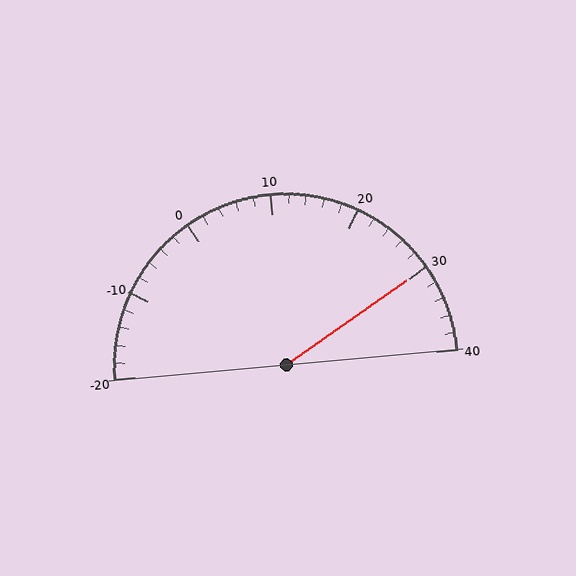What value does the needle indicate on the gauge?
The needle indicates approximately 30.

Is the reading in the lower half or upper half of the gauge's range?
The reading is in the upper half of the range (-20 to 40).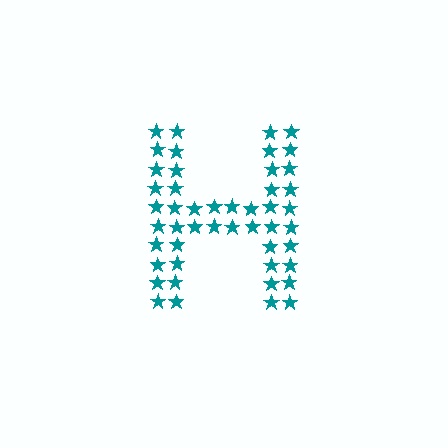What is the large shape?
The large shape is the letter H.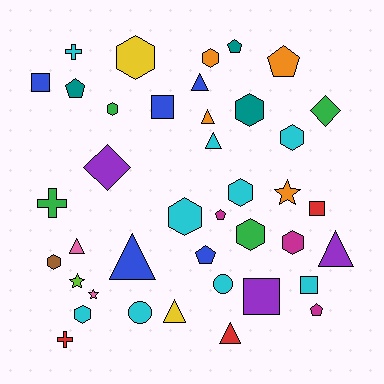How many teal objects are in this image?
There are 3 teal objects.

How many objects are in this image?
There are 40 objects.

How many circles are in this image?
There are 2 circles.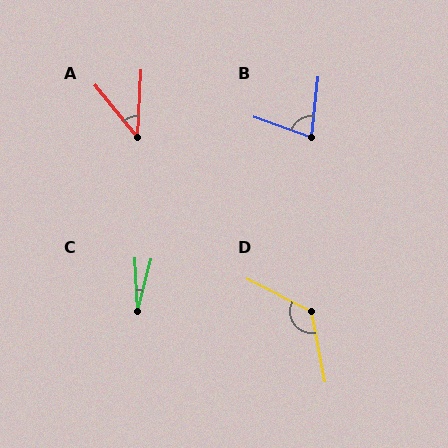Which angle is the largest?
D, at approximately 127 degrees.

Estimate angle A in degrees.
Approximately 43 degrees.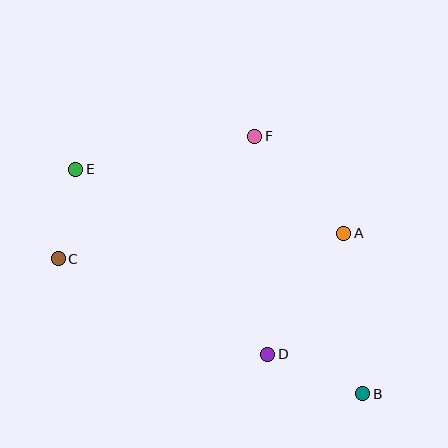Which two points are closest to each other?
Points C and E are closest to each other.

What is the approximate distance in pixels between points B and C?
The distance between B and C is approximately 333 pixels.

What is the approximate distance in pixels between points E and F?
The distance between E and F is approximately 183 pixels.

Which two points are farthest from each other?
Points B and E are farthest from each other.